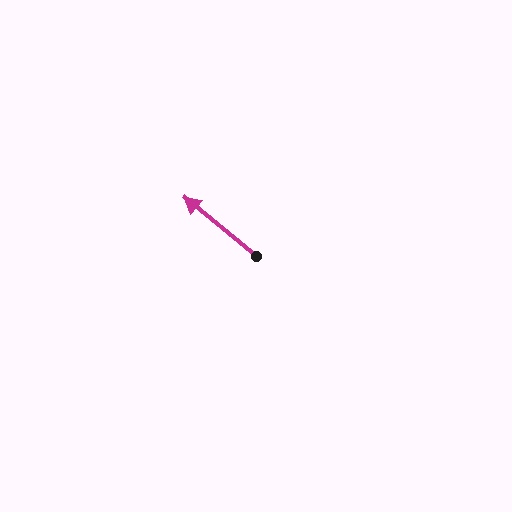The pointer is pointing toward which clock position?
Roughly 10 o'clock.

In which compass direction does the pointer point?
Northwest.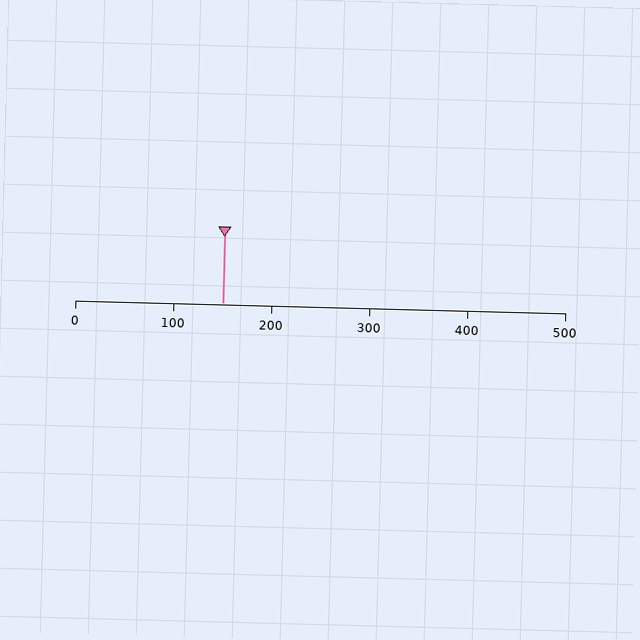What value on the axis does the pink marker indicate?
The marker indicates approximately 150.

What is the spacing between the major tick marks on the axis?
The major ticks are spaced 100 apart.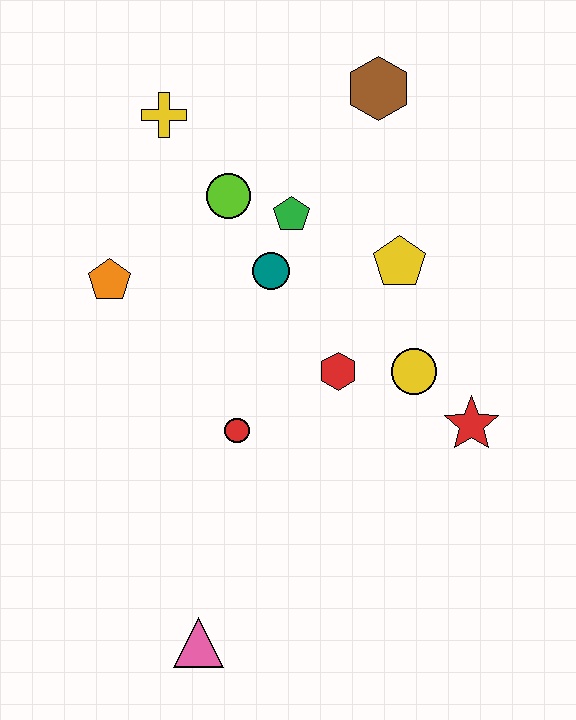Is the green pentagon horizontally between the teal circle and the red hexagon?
Yes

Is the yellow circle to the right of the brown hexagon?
Yes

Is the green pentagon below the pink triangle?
No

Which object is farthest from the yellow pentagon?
The pink triangle is farthest from the yellow pentagon.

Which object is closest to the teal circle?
The green pentagon is closest to the teal circle.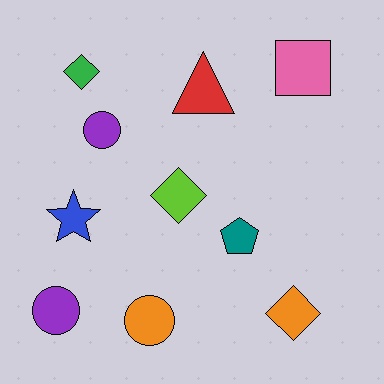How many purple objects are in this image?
There are 2 purple objects.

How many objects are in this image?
There are 10 objects.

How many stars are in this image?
There is 1 star.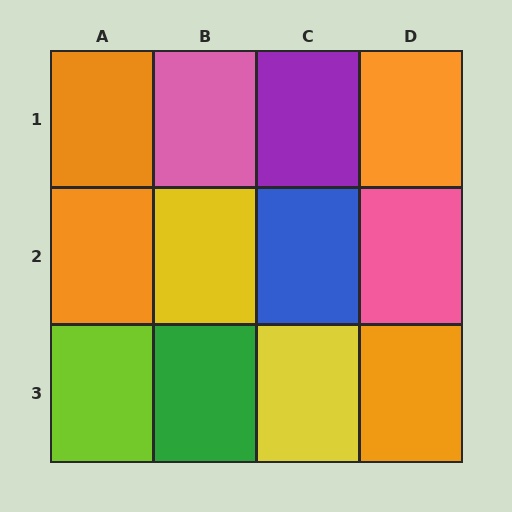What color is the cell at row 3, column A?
Lime.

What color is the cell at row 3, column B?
Green.